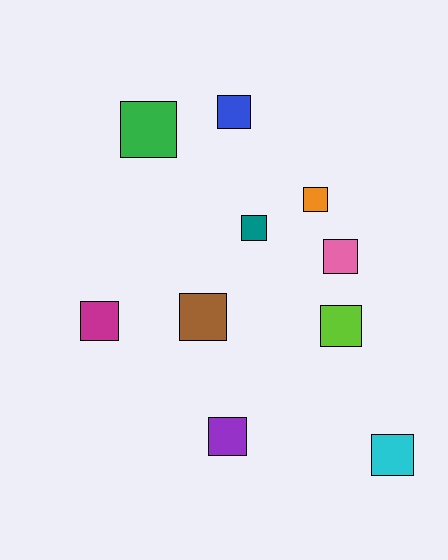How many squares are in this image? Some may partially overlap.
There are 10 squares.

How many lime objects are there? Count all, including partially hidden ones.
There is 1 lime object.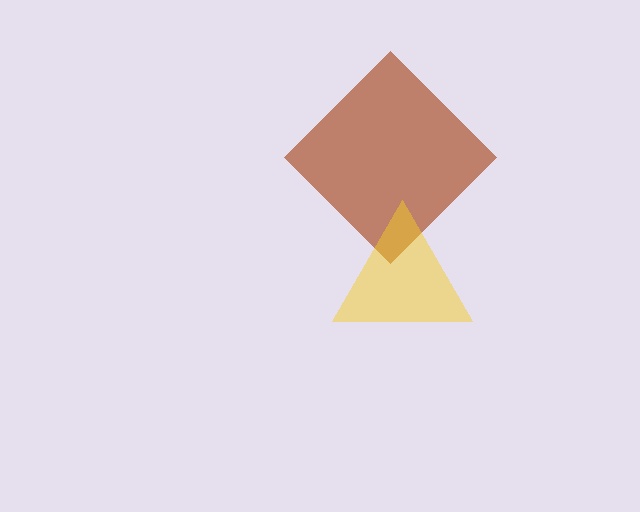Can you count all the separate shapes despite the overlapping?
Yes, there are 2 separate shapes.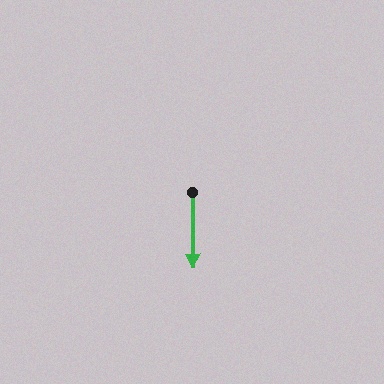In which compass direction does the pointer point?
South.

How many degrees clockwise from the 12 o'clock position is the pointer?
Approximately 179 degrees.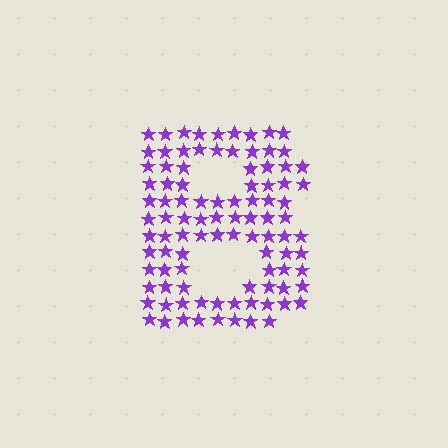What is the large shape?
The large shape is the letter B.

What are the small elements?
The small elements are stars.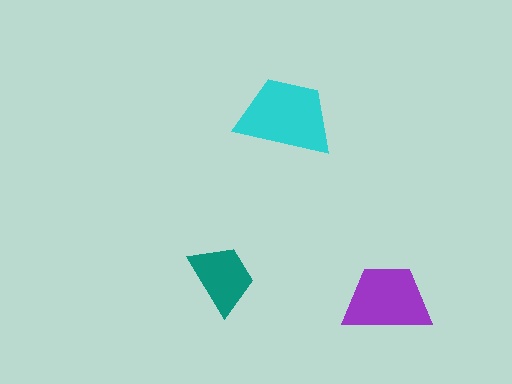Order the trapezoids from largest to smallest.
the cyan one, the purple one, the teal one.